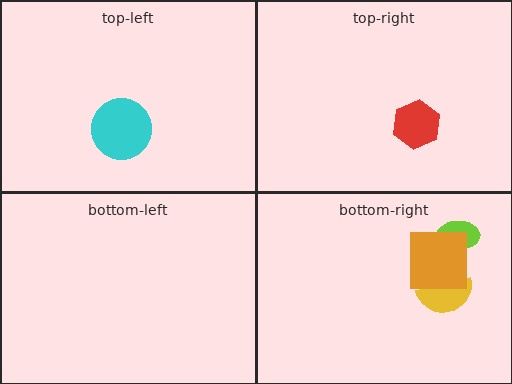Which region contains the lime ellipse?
The bottom-right region.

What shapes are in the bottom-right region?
The yellow semicircle, the lime ellipse, the orange square.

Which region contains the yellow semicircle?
The bottom-right region.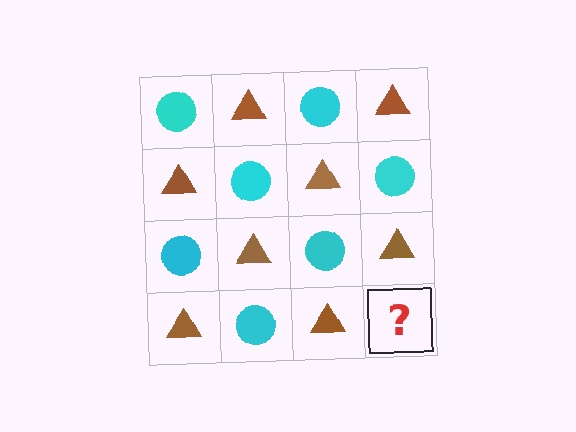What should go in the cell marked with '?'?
The missing cell should contain a cyan circle.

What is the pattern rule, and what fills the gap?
The rule is that it alternates cyan circle and brown triangle in a checkerboard pattern. The gap should be filled with a cyan circle.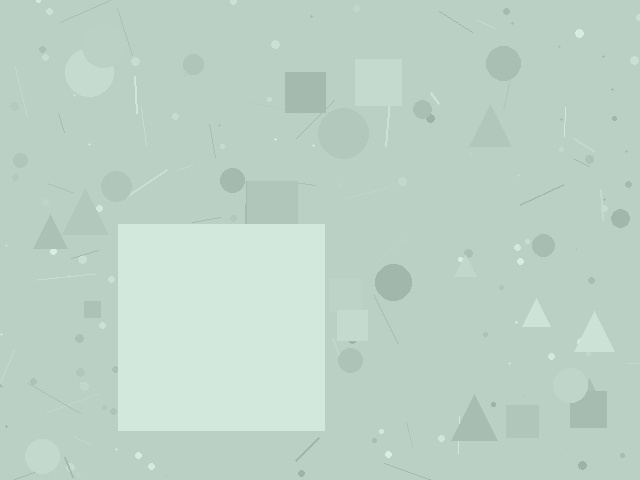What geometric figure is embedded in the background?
A square is embedded in the background.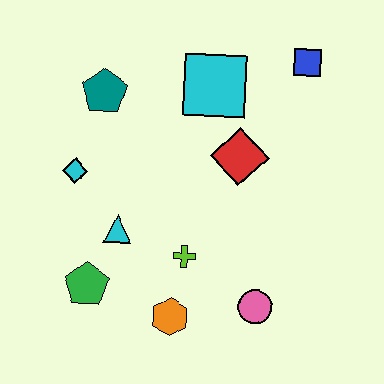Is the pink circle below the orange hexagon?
No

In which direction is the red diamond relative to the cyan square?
The red diamond is below the cyan square.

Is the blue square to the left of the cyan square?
No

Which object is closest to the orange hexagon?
The lime cross is closest to the orange hexagon.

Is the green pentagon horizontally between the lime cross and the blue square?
No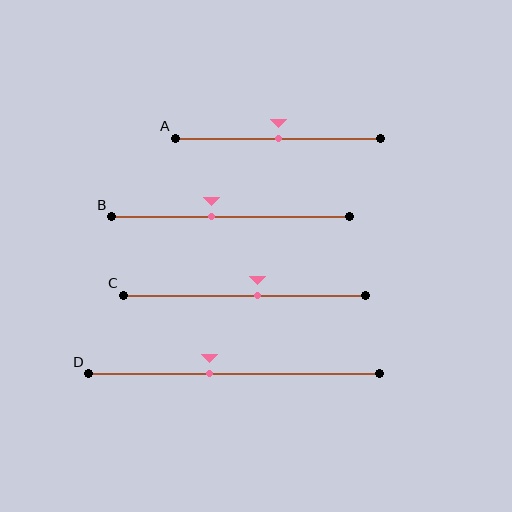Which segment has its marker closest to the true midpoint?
Segment A has its marker closest to the true midpoint.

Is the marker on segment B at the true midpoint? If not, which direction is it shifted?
No, the marker on segment B is shifted to the left by about 8% of the segment length.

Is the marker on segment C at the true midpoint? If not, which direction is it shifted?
No, the marker on segment C is shifted to the right by about 5% of the segment length.